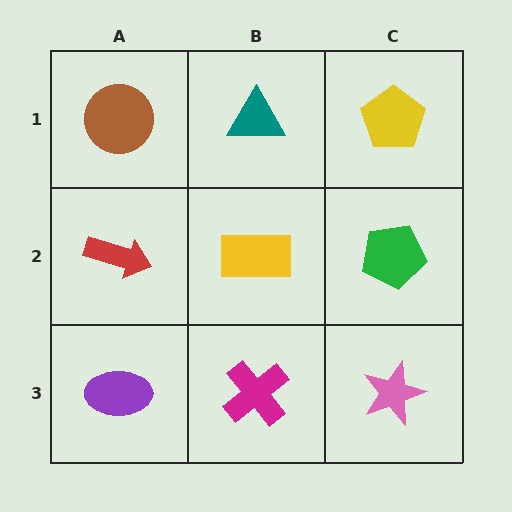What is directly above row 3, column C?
A green pentagon.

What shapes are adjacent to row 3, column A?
A red arrow (row 2, column A), a magenta cross (row 3, column B).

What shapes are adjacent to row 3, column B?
A yellow rectangle (row 2, column B), a purple ellipse (row 3, column A), a pink star (row 3, column C).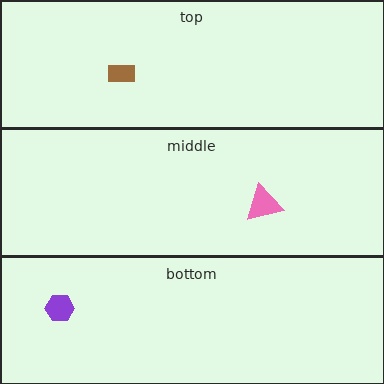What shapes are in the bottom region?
The purple hexagon.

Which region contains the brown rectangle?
The top region.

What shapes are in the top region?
The brown rectangle.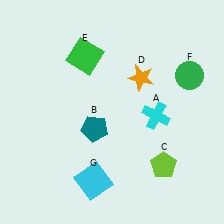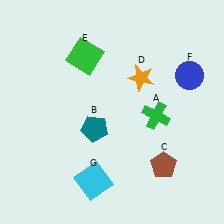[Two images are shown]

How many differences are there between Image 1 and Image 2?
There are 3 differences between the two images.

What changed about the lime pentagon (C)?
In Image 1, C is lime. In Image 2, it changed to brown.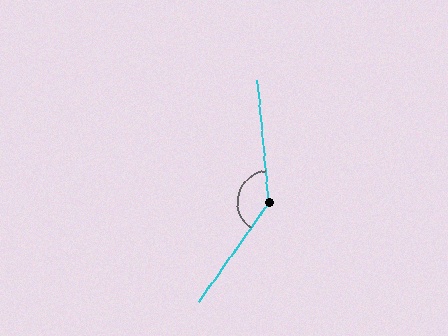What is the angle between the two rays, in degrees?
Approximately 139 degrees.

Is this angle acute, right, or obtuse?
It is obtuse.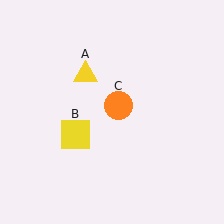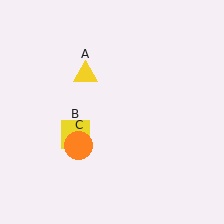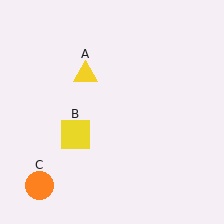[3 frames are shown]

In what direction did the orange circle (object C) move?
The orange circle (object C) moved down and to the left.